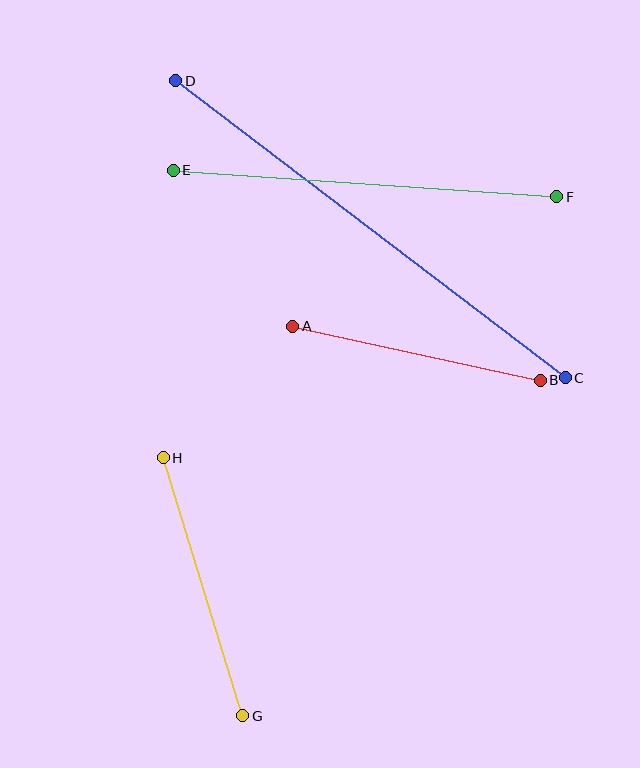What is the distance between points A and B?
The distance is approximately 253 pixels.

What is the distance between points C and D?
The distance is approximately 490 pixels.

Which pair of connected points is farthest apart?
Points C and D are farthest apart.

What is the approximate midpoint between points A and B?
The midpoint is at approximately (417, 353) pixels.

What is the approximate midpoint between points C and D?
The midpoint is at approximately (371, 229) pixels.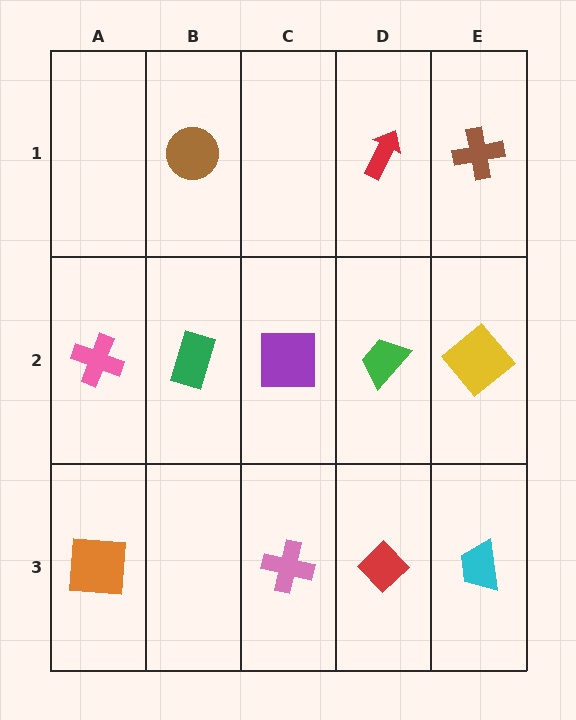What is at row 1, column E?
A brown cross.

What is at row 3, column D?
A red diamond.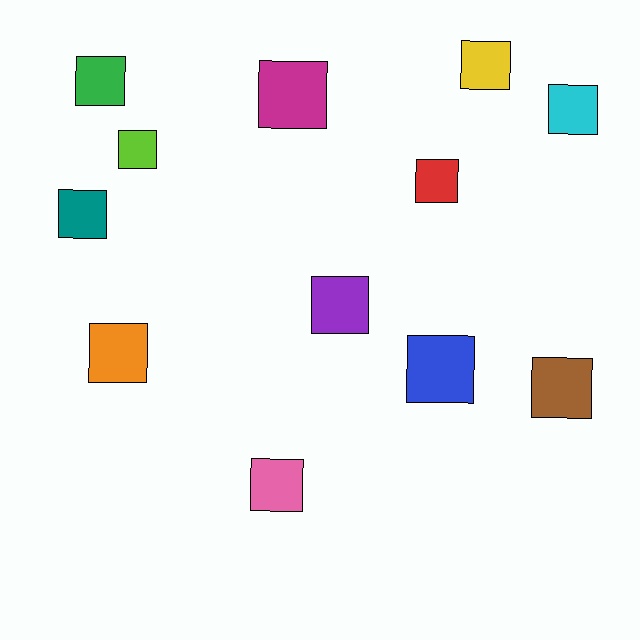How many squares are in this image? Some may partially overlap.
There are 12 squares.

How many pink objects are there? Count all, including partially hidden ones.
There is 1 pink object.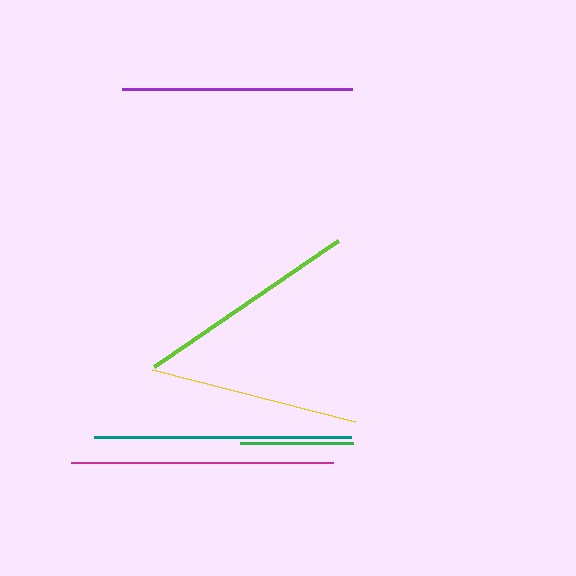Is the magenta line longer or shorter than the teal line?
The magenta line is longer than the teal line.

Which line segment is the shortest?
The green line is the shortest at approximately 114 pixels.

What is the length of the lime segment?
The lime segment is approximately 224 pixels long.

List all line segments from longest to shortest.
From longest to shortest: magenta, teal, purple, lime, yellow, green.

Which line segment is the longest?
The magenta line is the longest at approximately 261 pixels.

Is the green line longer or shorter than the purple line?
The purple line is longer than the green line.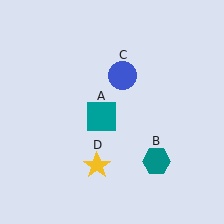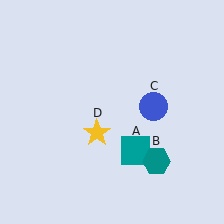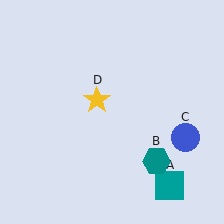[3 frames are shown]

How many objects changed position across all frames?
3 objects changed position: teal square (object A), blue circle (object C), yellow star (object D).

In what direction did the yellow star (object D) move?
The yellow star (object D) moved up.